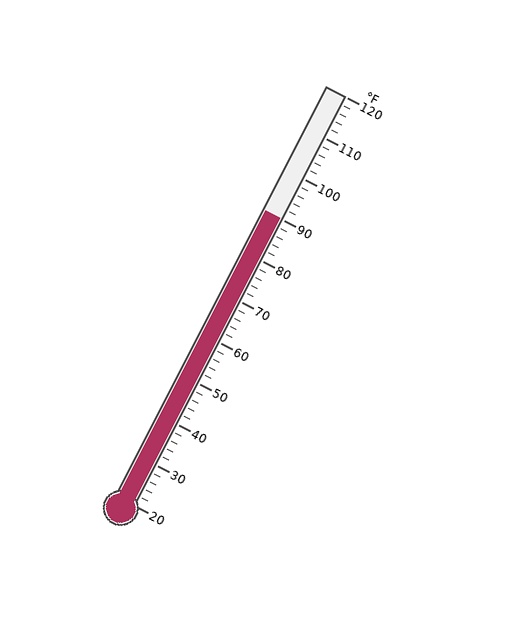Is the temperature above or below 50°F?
The temperature is above 50°F.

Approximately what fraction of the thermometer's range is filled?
The thermometer is filled to approximately 70% of its range.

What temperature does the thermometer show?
The thermometer shows approximately 90°F.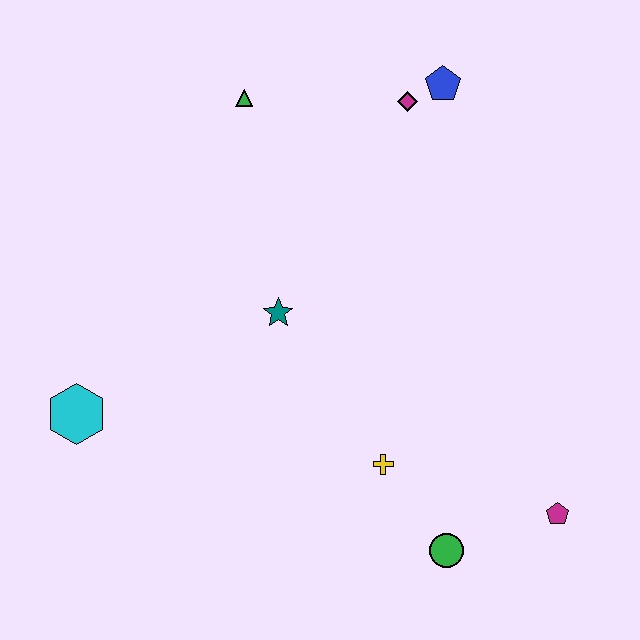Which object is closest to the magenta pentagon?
The green circle is closest to the magenta pentagon.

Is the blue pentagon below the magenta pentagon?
No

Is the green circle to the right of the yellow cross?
Yes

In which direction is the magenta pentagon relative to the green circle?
The magenta pentagon is to the right of the green circle.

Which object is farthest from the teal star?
The magenta pentagon is farthest from the teal star.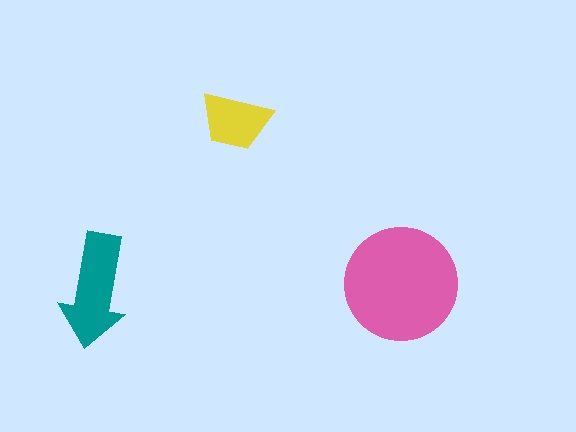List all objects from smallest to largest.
The yellow trapezoid, the teal arrow, the pink circle.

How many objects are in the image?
There are 3 objects in the image.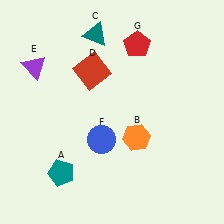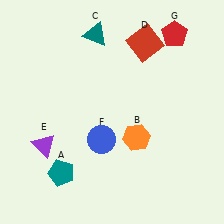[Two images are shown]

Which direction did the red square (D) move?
The red square (D) moved right.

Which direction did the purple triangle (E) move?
The purple triangle (E) moved down.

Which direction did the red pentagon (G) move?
The red pentagon (G) moved right.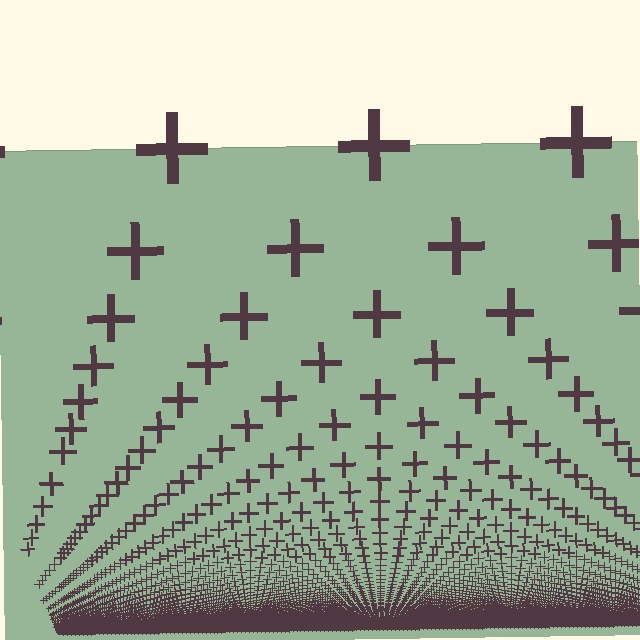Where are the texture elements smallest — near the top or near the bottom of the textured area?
Near the bottom.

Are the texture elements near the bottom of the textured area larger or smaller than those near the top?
Smaller. The gradient is inverted — elements near the bottom are smaller and denser.